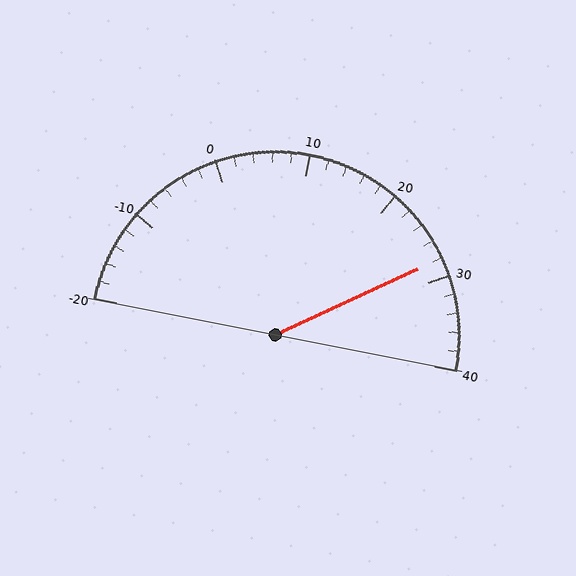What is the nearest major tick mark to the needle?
The nearest major tick mark is 30.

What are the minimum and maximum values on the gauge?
The gauge ranges from -20 to 40.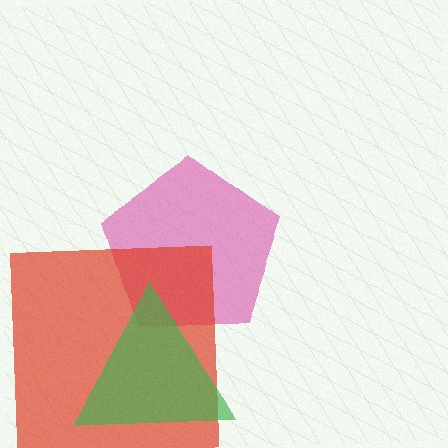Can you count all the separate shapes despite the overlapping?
Yes, there are 3 separate shapes.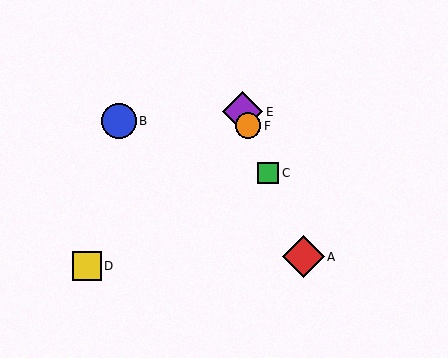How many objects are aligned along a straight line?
4 objects (A, C, E, F) are aligned along a straight line.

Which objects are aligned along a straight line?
Objects A, C, E, F are aligned along a straight line.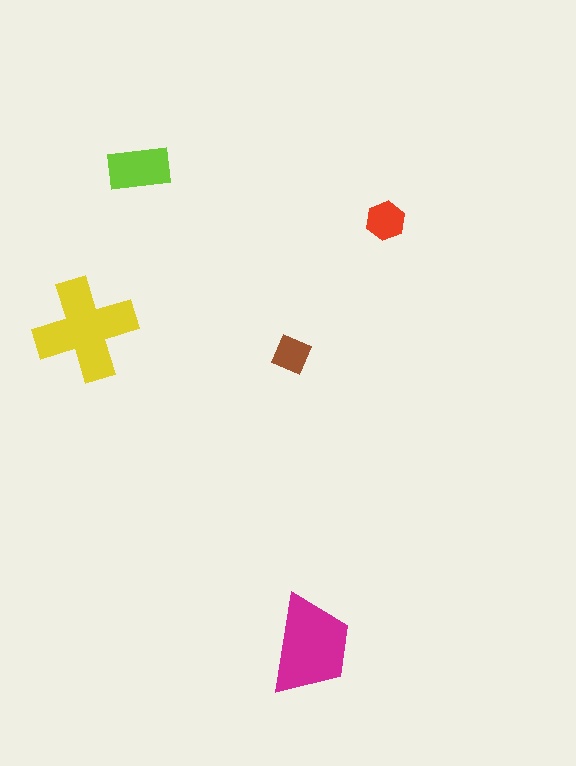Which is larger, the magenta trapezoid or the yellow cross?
The yellow cross.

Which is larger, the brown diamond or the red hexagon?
The red hexagon.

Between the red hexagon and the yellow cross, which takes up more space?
The yellow cross.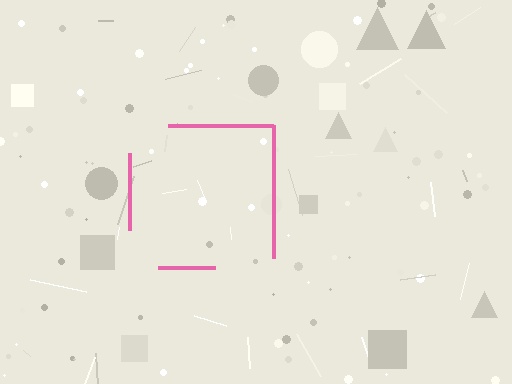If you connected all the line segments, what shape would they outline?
They would outline a square.